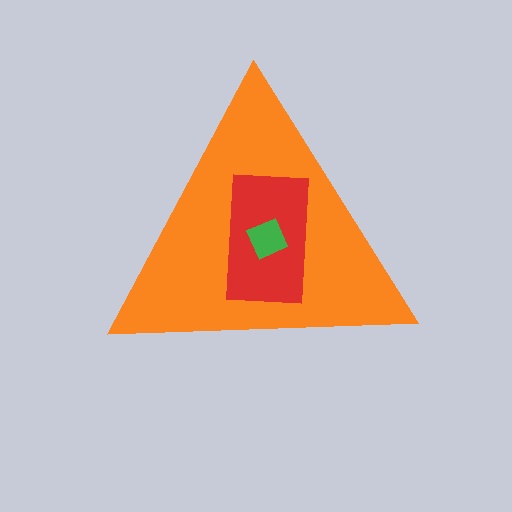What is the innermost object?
The green square.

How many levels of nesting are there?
3.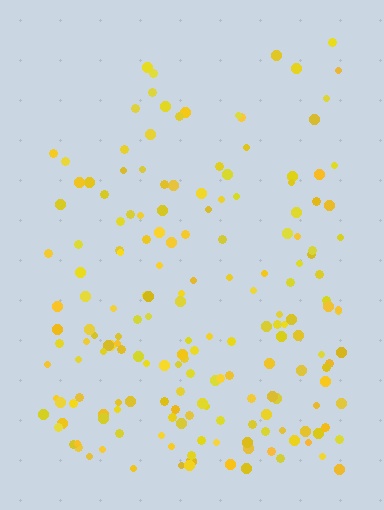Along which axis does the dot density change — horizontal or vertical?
Vertical.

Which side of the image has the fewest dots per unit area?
The top.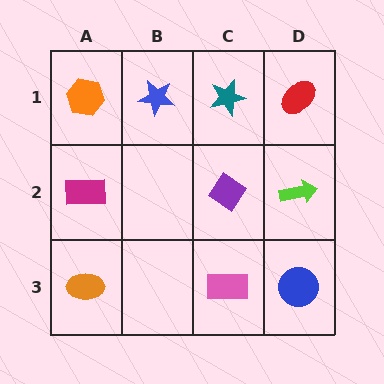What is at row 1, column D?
A red ellipse.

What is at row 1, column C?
A teal star.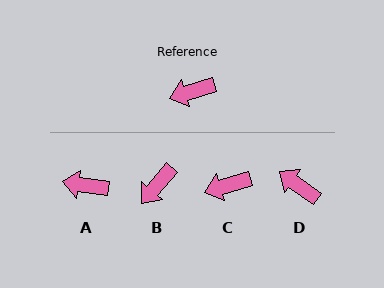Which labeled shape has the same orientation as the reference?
C.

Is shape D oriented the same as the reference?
No, it is off by about 52 degrees.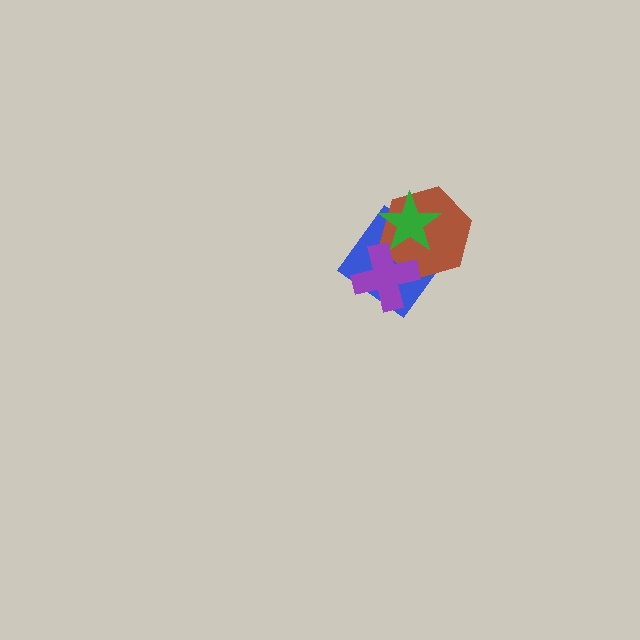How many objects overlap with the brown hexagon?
3 objects overlap with the brown hexagon.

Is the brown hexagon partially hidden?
Yes, it is partially covered by another shape.